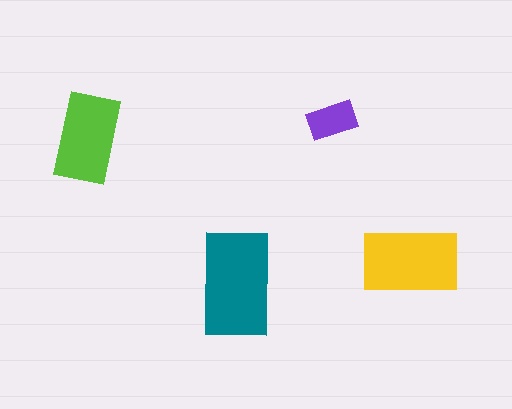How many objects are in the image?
There are 4 objects in the image.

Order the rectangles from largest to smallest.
the teal one, the yellow one, the lime one, the purple one.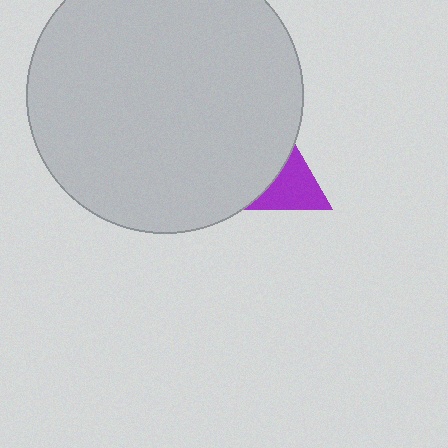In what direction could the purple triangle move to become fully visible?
The purple triangle could move right. That would shift it out from behind the light gray circle entirely.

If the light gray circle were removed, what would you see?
You would see the complete purple triangle.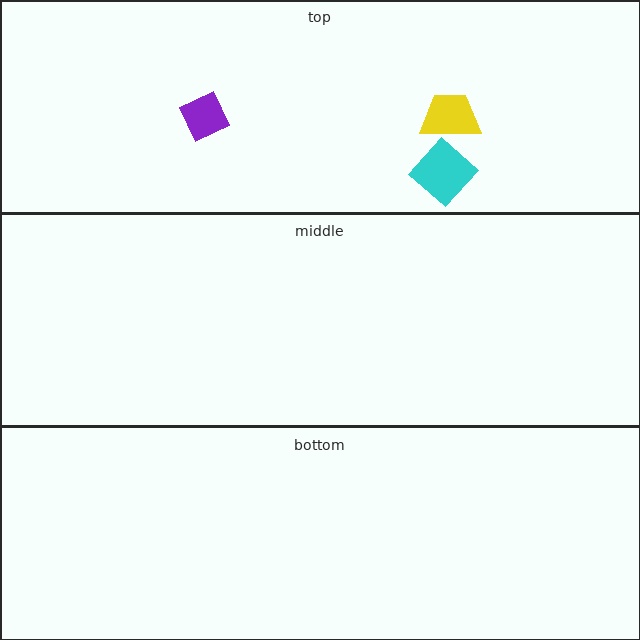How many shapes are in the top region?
3.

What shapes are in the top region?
The purple diamond, the cyan diamond, the yellow trapezoid.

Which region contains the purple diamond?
The top region.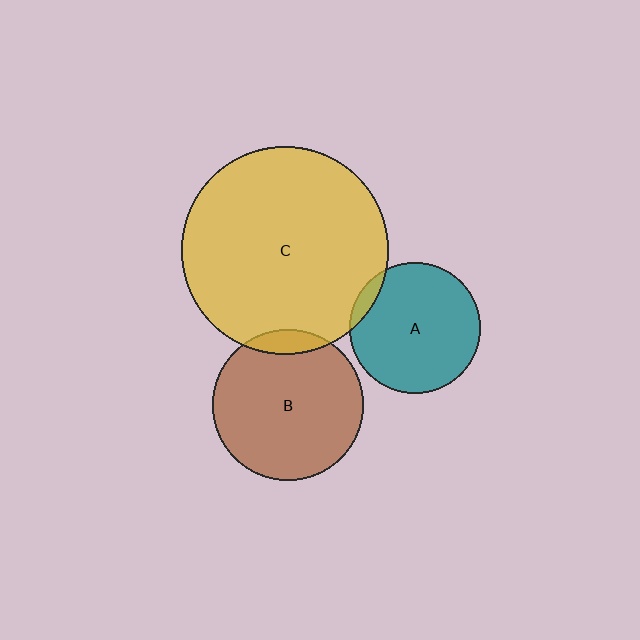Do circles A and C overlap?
Yes.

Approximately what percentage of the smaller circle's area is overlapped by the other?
Approximately 5%.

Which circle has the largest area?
Circle C (yellow).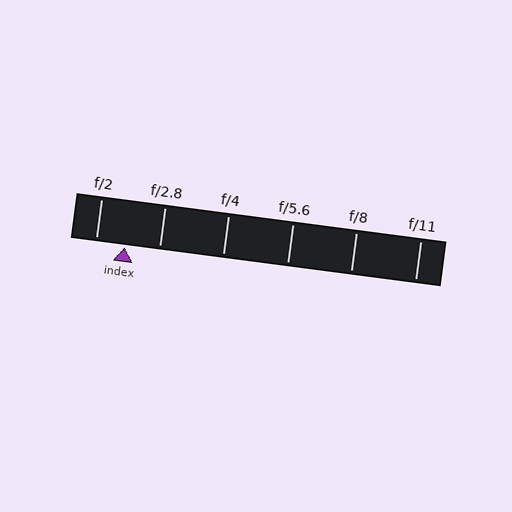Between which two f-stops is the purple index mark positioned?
The index mark is between f/2 and f/2.8.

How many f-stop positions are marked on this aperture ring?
There are 6 f-stop positions marked.